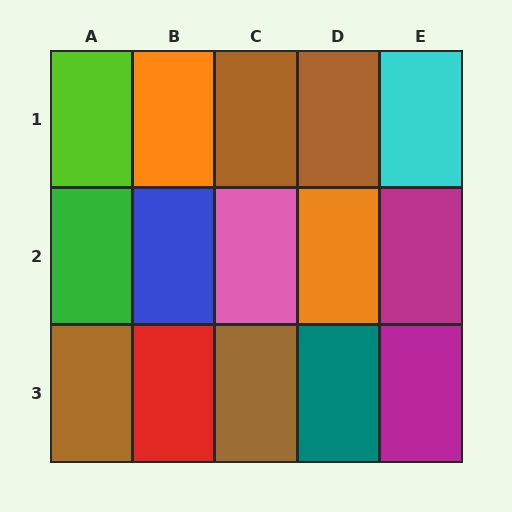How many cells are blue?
1 cell is blue.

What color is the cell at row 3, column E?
Magenta.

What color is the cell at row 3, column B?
Red.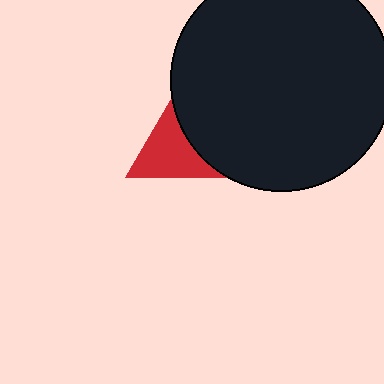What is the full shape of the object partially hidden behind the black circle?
The partially hidden object is a red triangle.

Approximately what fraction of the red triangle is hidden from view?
Roughly 52% of the red triangle is hidden behind the black circle.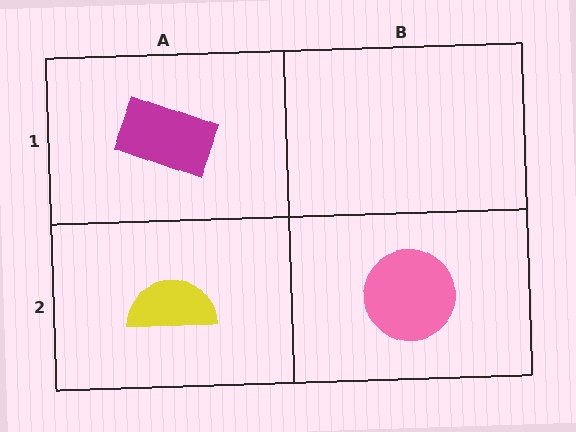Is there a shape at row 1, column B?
No, that cell is empty.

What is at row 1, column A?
A magenta rectangle.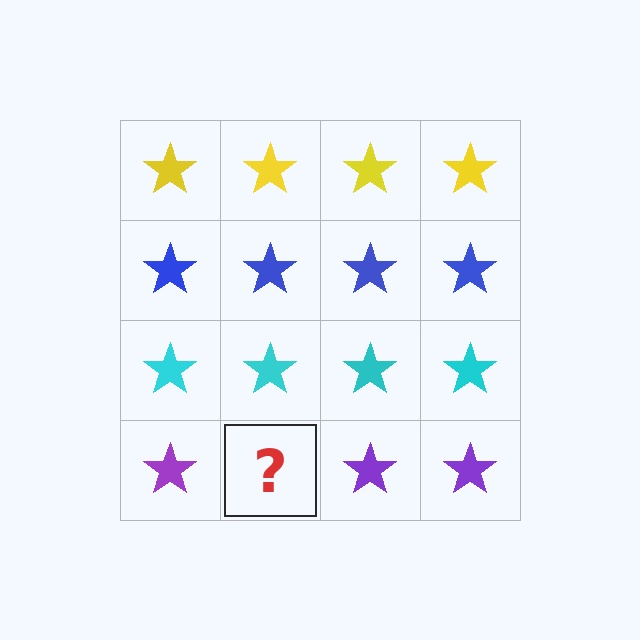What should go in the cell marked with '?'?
The missing cell should contain a purple star.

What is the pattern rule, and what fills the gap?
The rule is that each row has a consistent color. The gap should be filled with a purple star.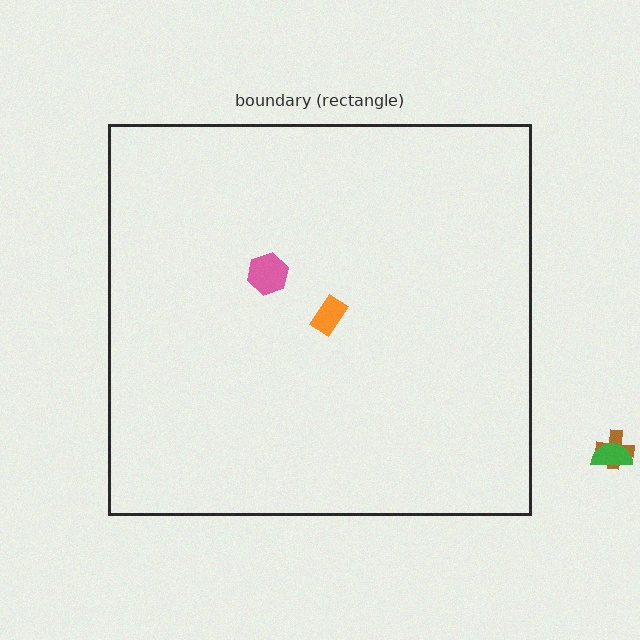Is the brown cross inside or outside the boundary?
Outside.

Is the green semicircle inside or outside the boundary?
Outside.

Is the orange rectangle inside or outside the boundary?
Inside.